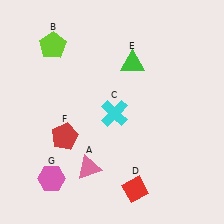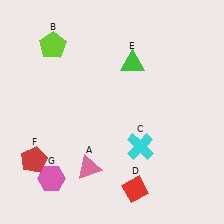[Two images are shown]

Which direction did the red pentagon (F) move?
The red pentagon (F) moved left.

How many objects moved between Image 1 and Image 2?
2 objects moved between the two images.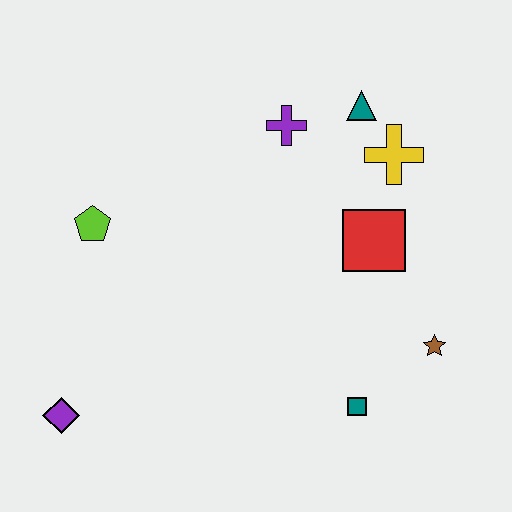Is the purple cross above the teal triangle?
No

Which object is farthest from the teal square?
The lime pentagon is farthest from the teal square.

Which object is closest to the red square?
The yellow cross is closest to the red square.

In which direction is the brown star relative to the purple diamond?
The brown star is to the right of the purple diamond.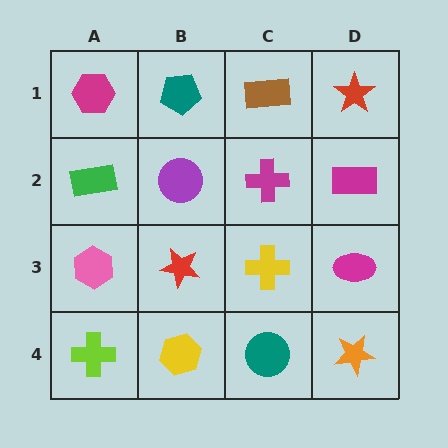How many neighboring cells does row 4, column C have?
3.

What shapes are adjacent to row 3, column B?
A purple circle (row 2, column B), a yellow hexagon (row 4, column B), a pink hexagon (row 3, column A), a yellow cross (row 3, column C).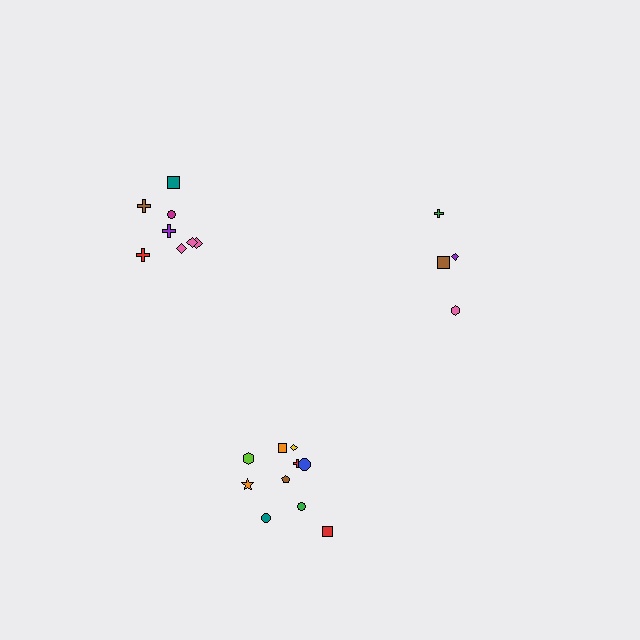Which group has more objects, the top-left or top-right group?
The top-left group.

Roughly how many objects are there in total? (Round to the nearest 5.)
Roughly 20 objects in total.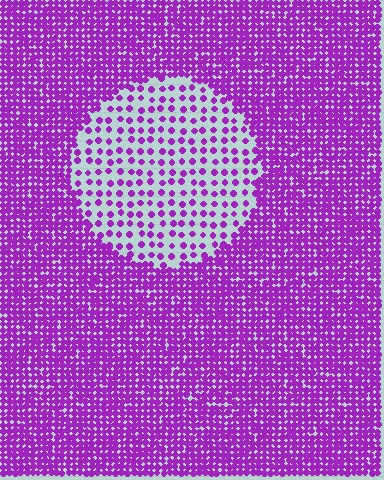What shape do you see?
I see a circle.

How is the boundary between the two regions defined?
The boundary is defined by a change in element density (approximately 3.1x ratio). All elements are the same color, size, and shape.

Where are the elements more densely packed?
The elements are more densely packed outside the circle boundary.